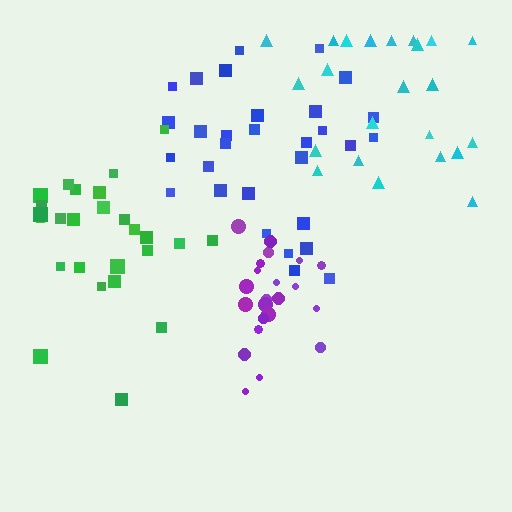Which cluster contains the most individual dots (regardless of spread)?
Blue (30).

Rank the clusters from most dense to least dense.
purple, blue, green, cyan.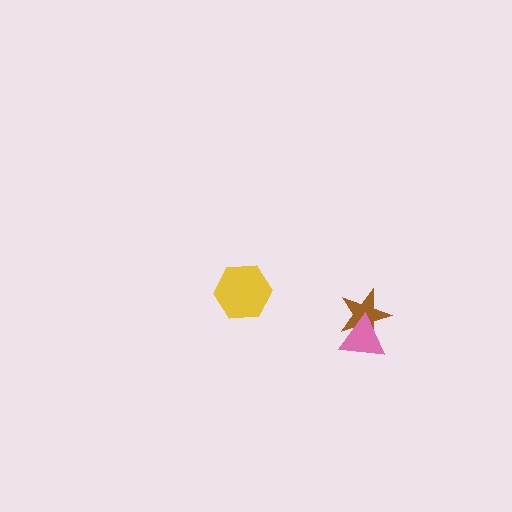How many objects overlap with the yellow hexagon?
0 objects overlap with the yellow hexagon.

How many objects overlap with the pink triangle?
1 object overlaps with the pink triangle.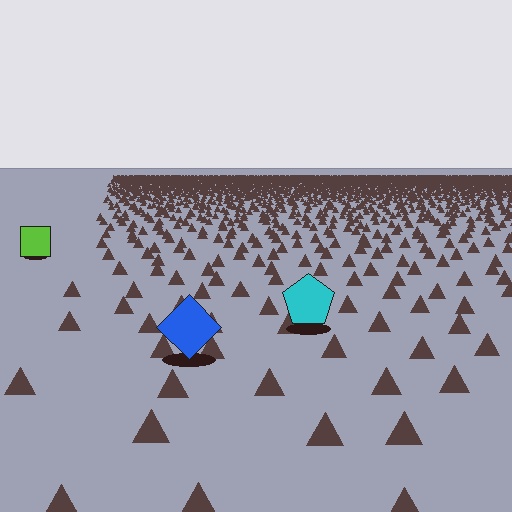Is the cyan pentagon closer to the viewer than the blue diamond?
No. The blue diamond is closer — you can tell from the texture gradient: the ground texture is coarser near it.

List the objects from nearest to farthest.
From nearest to farthest: the blue diamond, the cyan pentagon, the lime square.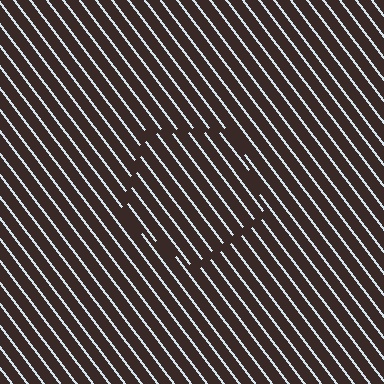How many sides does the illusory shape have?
5 sides — the line-ends trace a pentagon.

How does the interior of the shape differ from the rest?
The interior of the shape contains the same grating, shifted by half a period — the contour is defined by the phase discontinuity where line-ends from the inner and outer gratings abut.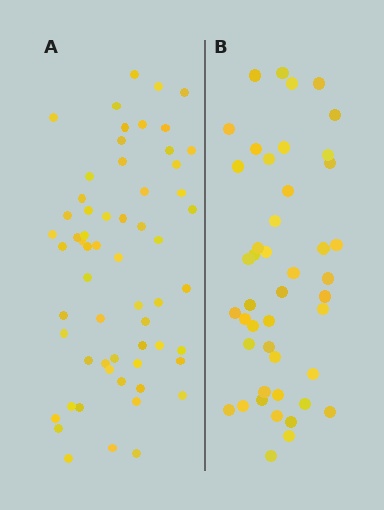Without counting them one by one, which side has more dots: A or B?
Region A (the left region) has more dots.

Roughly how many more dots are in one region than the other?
Region A has approximately 15 more dots than region B.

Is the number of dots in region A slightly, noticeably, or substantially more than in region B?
Region A has noticeably more, but not dramatically so. The ratio is roughly 1.3 to 1.